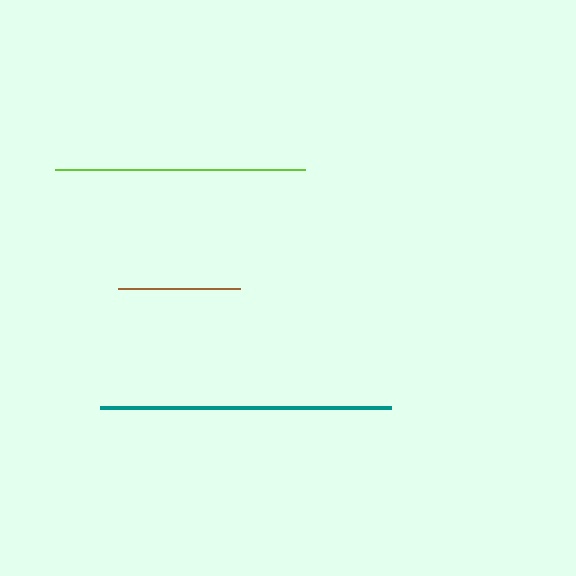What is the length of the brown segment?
The brown segment is approximately 122 pixels long.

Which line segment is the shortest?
The brown line is the shortest at approximately 122 pixels.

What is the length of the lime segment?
The lime segment is approximately 250 pixels long.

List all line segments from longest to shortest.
From longest to shortest: teal, lime, brown.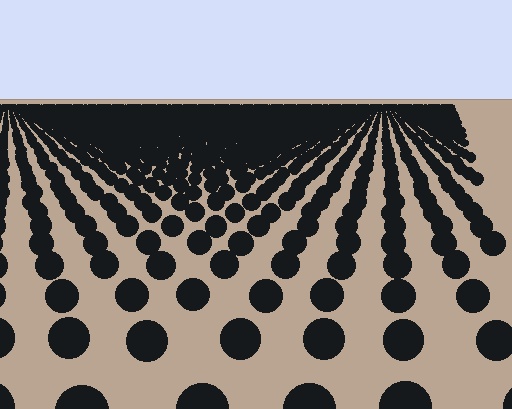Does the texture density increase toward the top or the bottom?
Density increases toward the top.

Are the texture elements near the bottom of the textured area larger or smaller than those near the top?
Larger. Near the bottom, elements are closer to the viewer and appear at a bigger on-screen size.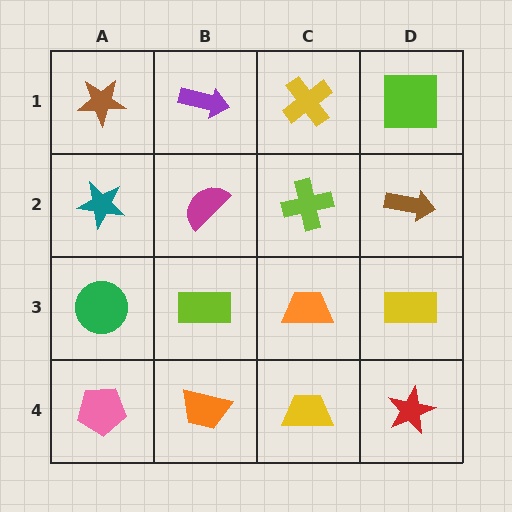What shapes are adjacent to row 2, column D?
A lime square (row 1, column D), a yellow rectangle (row 3, column D), a lime cross (row 2, column C).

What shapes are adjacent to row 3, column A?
A teal star (row 2, column A), a pink pentagon (row 4, column A), a lime rectangle (row 3, column B).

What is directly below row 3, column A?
A pink pentagon.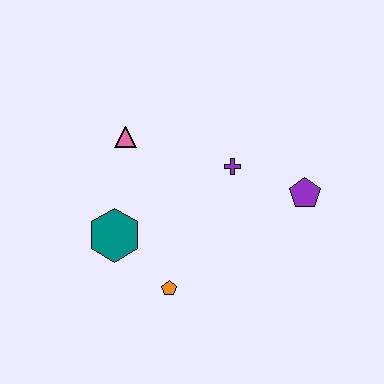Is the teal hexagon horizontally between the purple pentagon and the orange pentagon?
No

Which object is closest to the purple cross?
The purple pentagon is closest to the purple cross.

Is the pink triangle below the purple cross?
No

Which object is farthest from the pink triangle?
The purple pentagon is farthest from the pink triangle.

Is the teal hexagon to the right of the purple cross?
No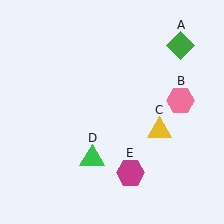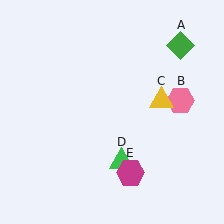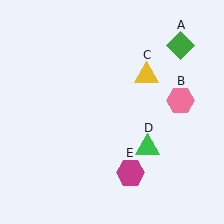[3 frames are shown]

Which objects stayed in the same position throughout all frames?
Green diamond (object A) and pink hexagon (object B) and magenta hexagon (object E) remained stationary.